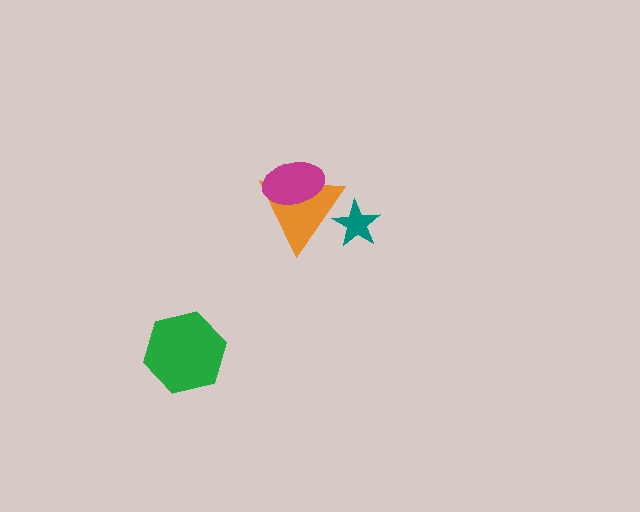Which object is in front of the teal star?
The orange triangle is in front of the teal star.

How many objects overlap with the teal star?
1 object overlaps with the teal star.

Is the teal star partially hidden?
Yes, it is partially covered by another shape.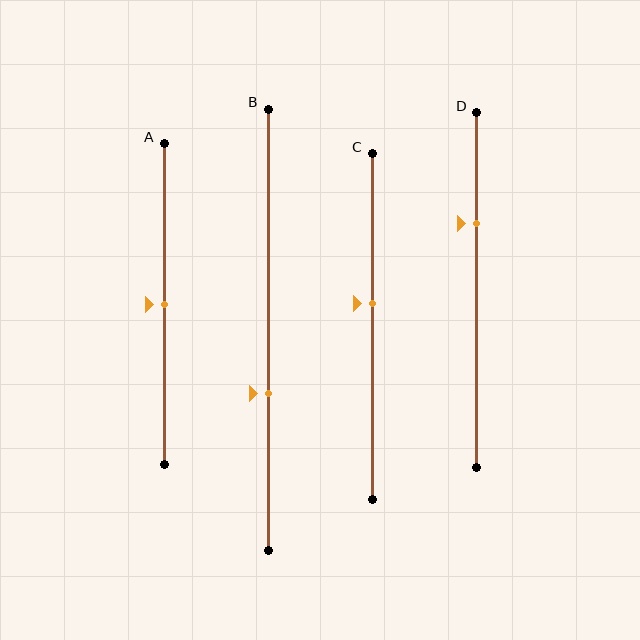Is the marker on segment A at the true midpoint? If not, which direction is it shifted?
Yes, the marker on segment A is at the true midpoint.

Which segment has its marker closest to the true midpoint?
Segment A has its marker closest to the true midpoint.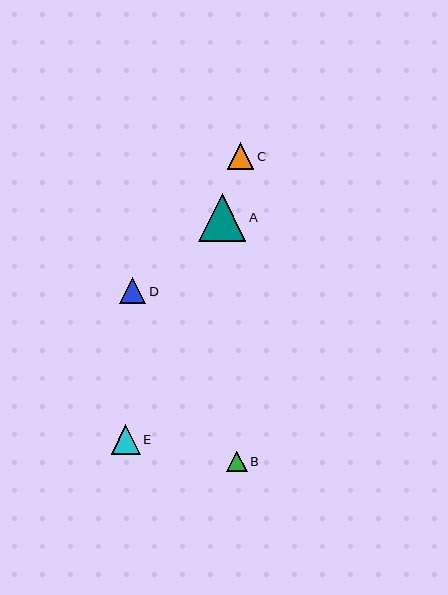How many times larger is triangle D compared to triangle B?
Triangle D is approximately 1.3 times the size of triangle B.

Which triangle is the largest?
Triangle A is the largest with a size of approximately 47 pixels.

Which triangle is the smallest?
Triangle B is the smallest with a size of approximately 21 pixels.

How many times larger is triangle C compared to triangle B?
Triangle C is approximately 1.3 times the size of triangle B.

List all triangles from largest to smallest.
From largest to smallest: A, E, C, D, B.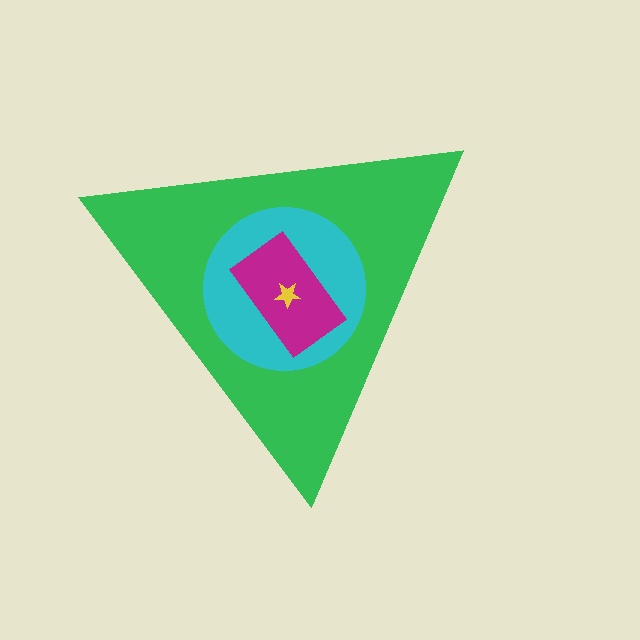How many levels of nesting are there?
4.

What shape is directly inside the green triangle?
The cyan circle.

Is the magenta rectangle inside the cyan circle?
Yes.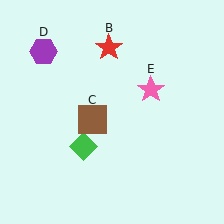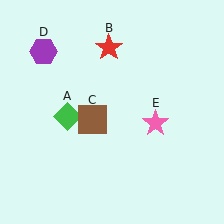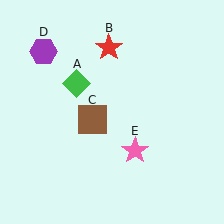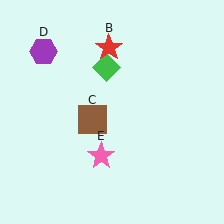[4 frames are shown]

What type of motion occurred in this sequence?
The green diamond (object A), pink star (object E) rotated clockwise around the center of the scene.